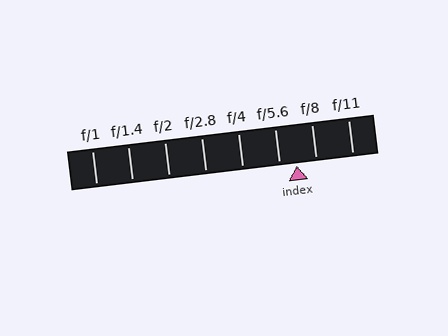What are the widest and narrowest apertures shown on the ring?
The widest aperture shown is f/1 and the narrowest is f/11.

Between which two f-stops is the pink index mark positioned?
The index mark is between f/5.6 and f/8.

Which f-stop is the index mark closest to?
The index mark is closest to f/5.6.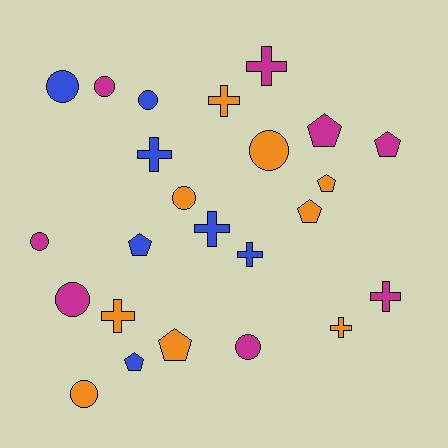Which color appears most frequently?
Orange, with 9 objects.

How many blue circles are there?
There are 2 blue circles.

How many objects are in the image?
There are 24 objects.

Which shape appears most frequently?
Circle, with 9 objects.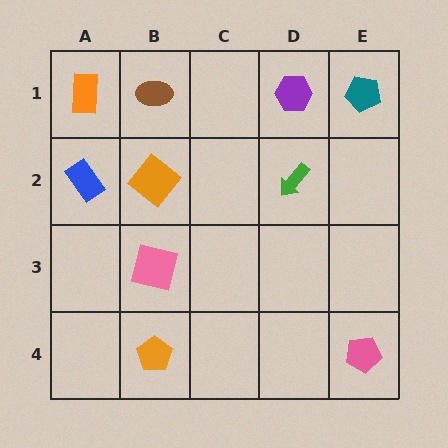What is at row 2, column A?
A blue rectangle.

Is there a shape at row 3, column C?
No, that cell is empty.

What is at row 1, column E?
A teal pentagon.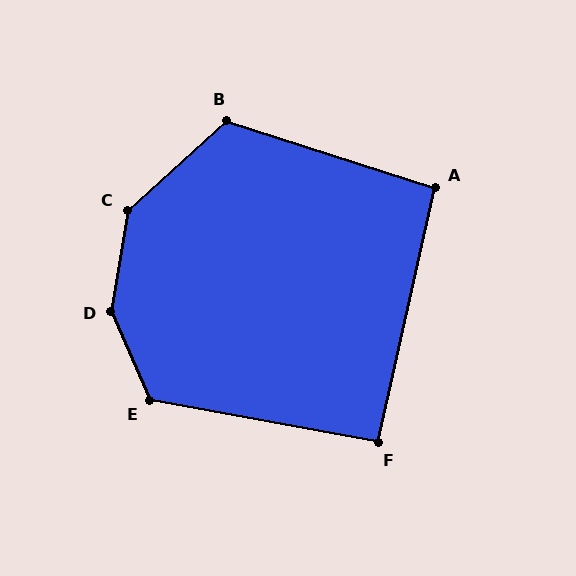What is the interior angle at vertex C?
Approximately 141 degrees (obtuse).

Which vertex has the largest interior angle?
D, at approximately 148 degrees.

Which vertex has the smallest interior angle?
F, at approximately 93 degrees.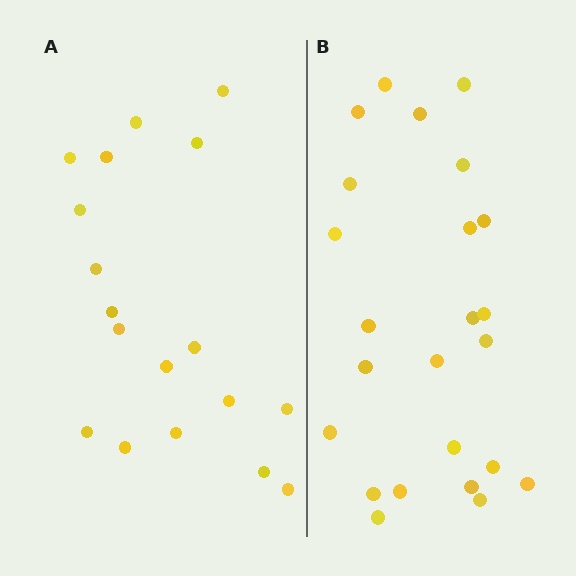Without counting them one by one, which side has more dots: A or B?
Region B (the right region) has more dots.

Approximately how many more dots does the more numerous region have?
Region B has about 6 more dots than region A.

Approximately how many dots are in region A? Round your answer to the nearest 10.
About 20 dots. (The exact count is 18, which rounds to 20.)